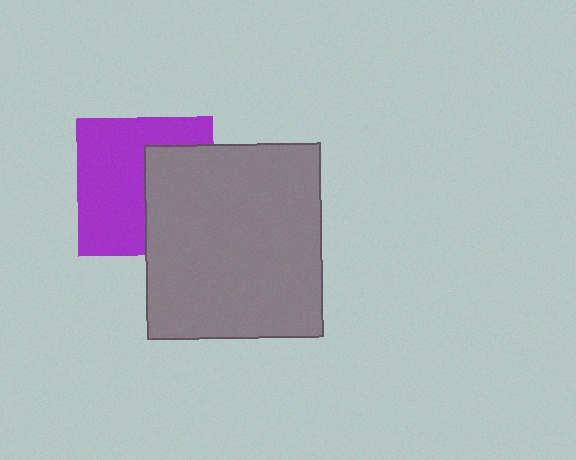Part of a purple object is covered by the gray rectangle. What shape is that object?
It is a square.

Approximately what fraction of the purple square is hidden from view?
Roughly 40% of the purple square is hidden behind the gray rectangle.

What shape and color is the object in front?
The object in front is a gray rectangle.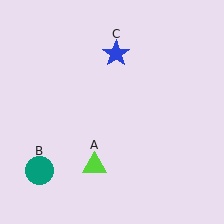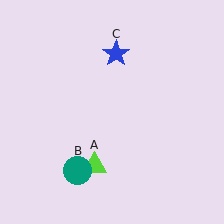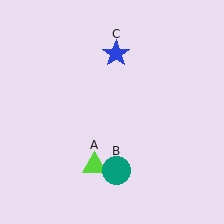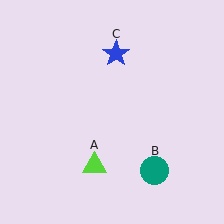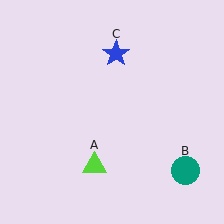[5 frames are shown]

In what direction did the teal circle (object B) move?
The teal circle (object B) moved right.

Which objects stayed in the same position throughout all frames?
Lime triangle (object A) and blue star (object C) remained stationary.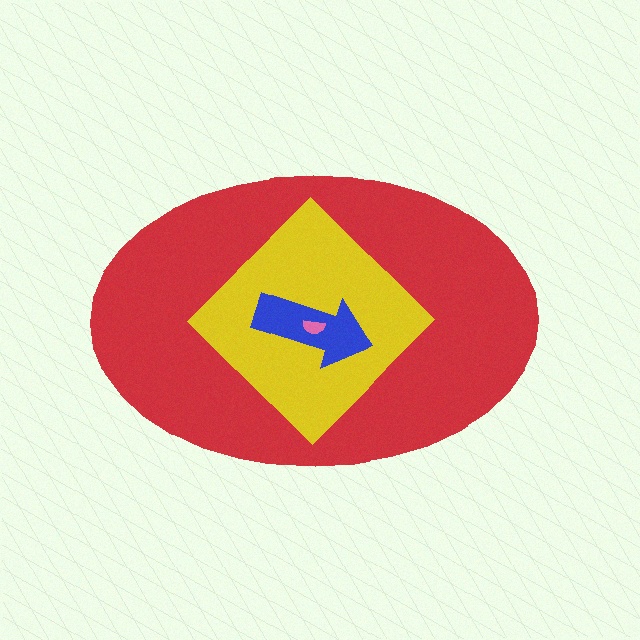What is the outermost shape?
The red ellipse.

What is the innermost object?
The pink semicircle.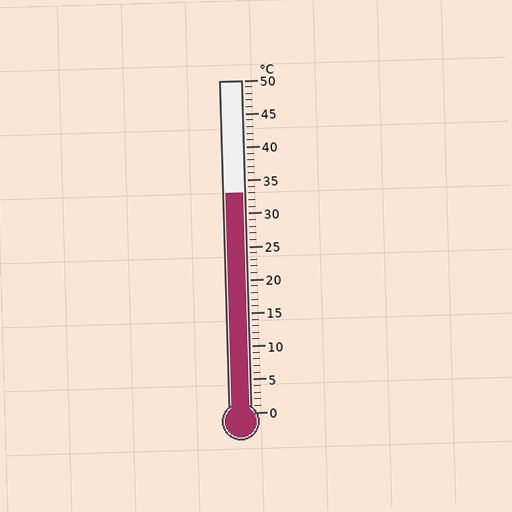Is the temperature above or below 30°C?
The temperature is above 30°C.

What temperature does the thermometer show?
The thermometer shows approximately 33°C.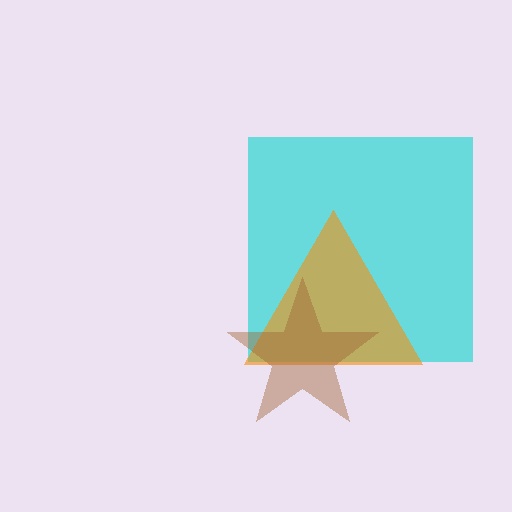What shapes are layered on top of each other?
The layered shapes are: a cyan square, an orange triangle, a brown star.